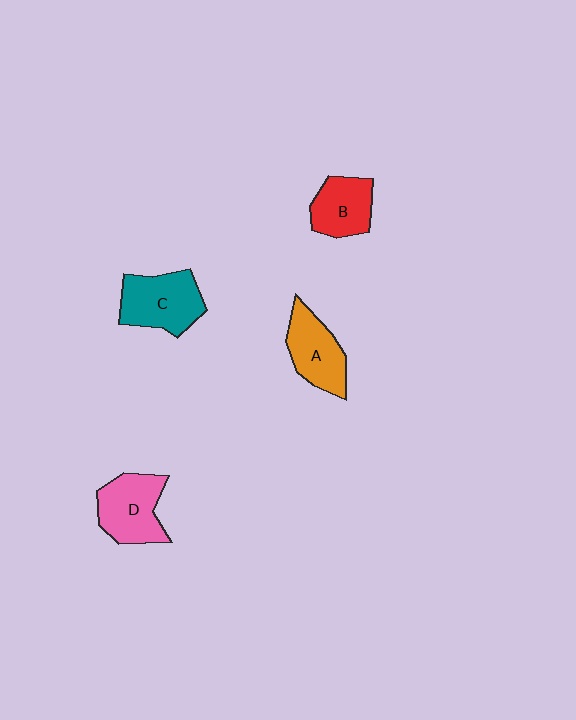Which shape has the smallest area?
Shape B (red).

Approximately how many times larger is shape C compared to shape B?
Approximately 1.3 times.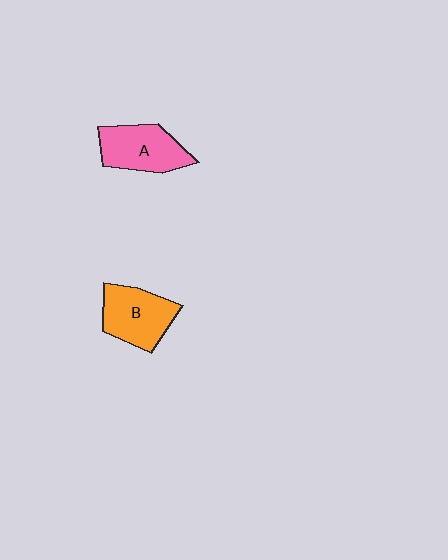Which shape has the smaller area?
Shape B (orange).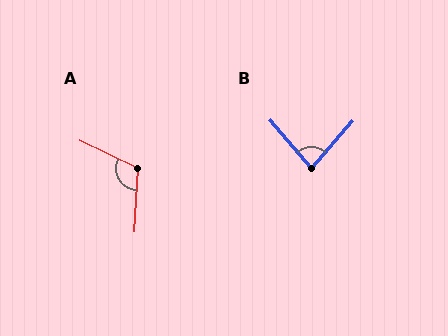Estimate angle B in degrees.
Approximately 82 degrees.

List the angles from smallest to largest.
B (82°), A (113°).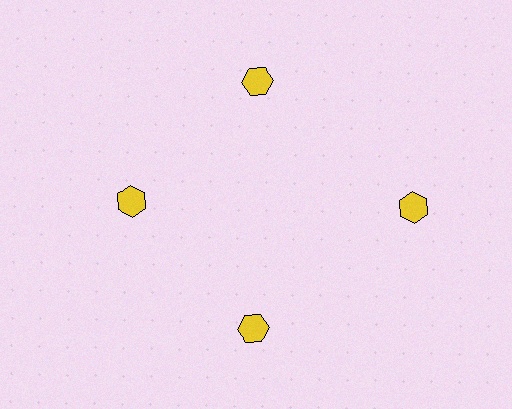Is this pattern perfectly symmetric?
No. The 4 yellow hexagons are arranged in a ring, but one element near the 3 o'clock position is pushed outward from the center, breaking the 4-fold rotational symmetry.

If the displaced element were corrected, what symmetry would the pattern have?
It would have 4-fold rotational symmetry — the pattern would map onto itself every 90 degrees.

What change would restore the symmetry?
The symmetry would be restored by moving it inward, back onto the ring so that all 4 hexagons sit at equal angles and equal distance from the center.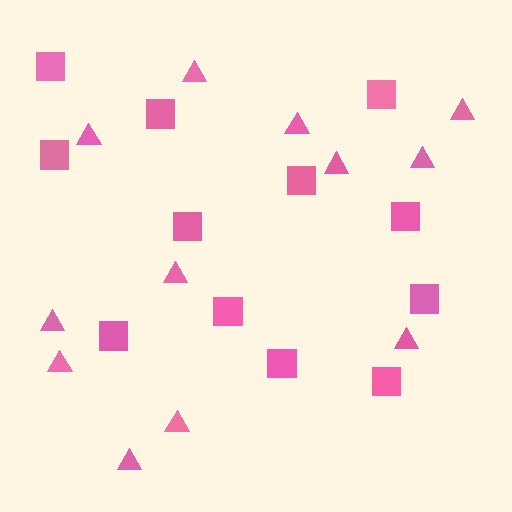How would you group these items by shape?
There are 2 groups: one group of squares (12) and one group of triangles (12).